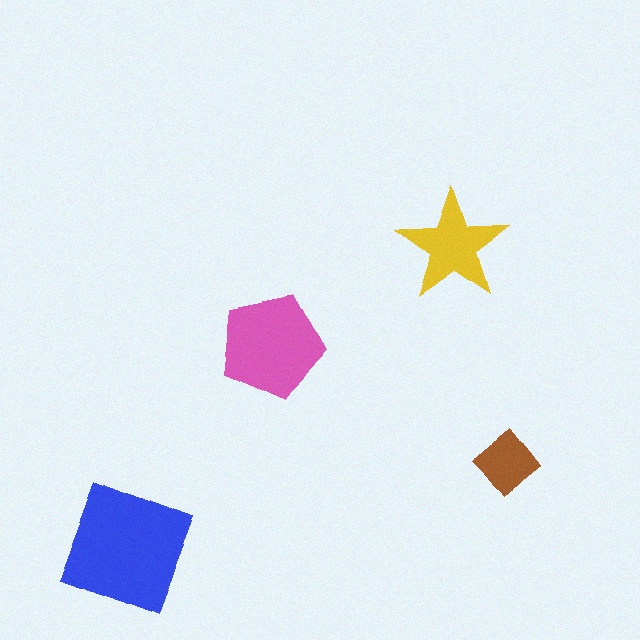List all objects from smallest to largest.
The brown diamond, the yellow star, the pink pentagon, the blue square.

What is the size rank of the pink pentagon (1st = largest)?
2nd.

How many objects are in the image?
There are 4 objects in the image.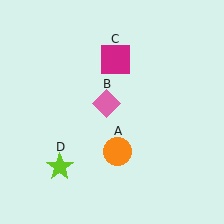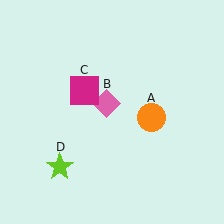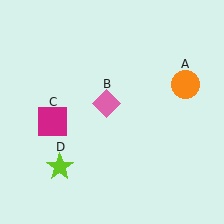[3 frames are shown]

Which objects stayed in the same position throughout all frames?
Pink diamond (object B) and lime star (object D) remained stationary.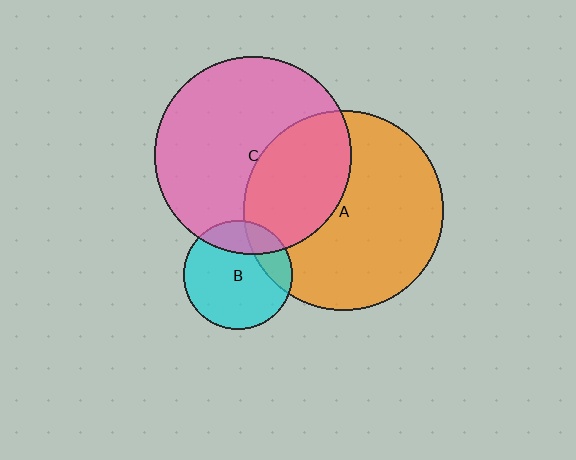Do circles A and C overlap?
Yes.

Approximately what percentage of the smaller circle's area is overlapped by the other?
Approximately 35%.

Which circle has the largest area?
Circle A (orange).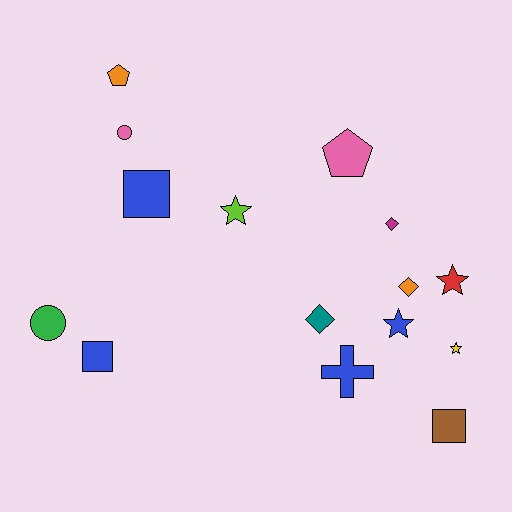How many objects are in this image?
There are 15 objects.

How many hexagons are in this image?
There are no hexagons.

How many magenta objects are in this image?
There is 1 magenta object.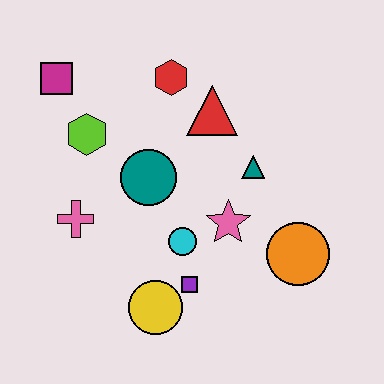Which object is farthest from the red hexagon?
The yellow circle is farthest from the red hexagon.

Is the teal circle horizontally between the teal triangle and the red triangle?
No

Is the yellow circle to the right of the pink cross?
Yes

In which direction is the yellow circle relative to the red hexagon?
The yellow circle is below the red hexagon.